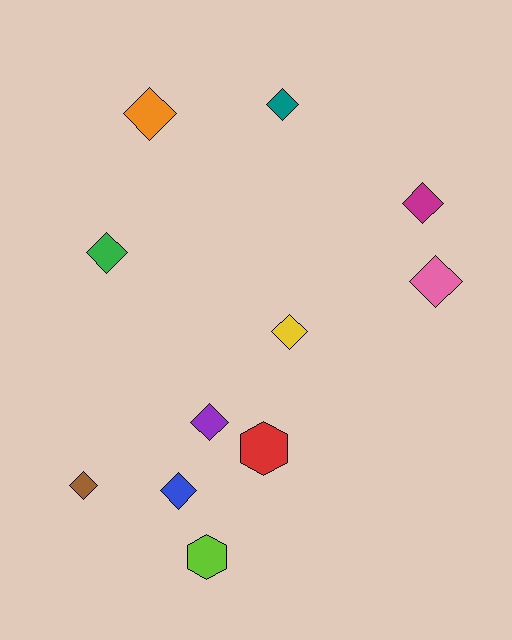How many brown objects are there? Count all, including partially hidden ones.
There is 1 brown object.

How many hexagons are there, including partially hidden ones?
There are 2 hexagons.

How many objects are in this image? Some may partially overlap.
There are 11 objects.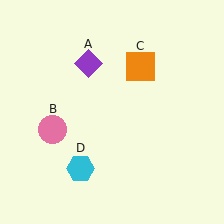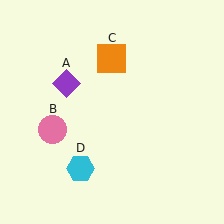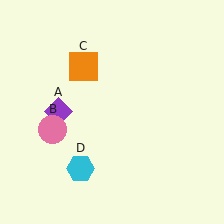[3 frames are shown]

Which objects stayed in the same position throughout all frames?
Pink circle (object B) and cyan hexagon (object D) remained stationary.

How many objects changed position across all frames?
2 objects changed position: purple diamond (object A), orange square (object C).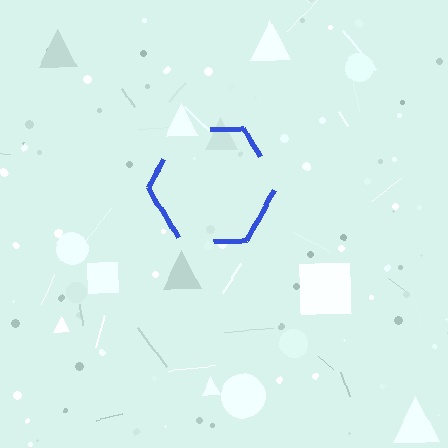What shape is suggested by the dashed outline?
The dashed outline suggests a hexagon.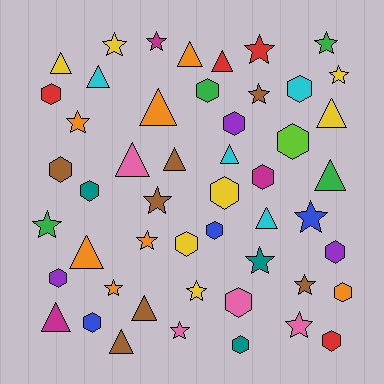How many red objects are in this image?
There are 4 red objects.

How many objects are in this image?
There are 50 objects.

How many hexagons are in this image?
There are 18 hexagons.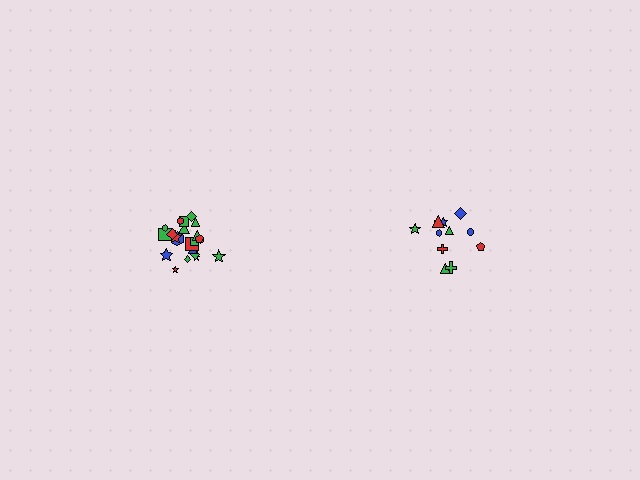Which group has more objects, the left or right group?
The left group.